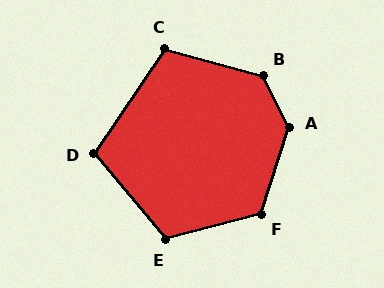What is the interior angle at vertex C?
Approximately 109 degrees (obtuse).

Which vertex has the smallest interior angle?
D, at approximately 106 degrees.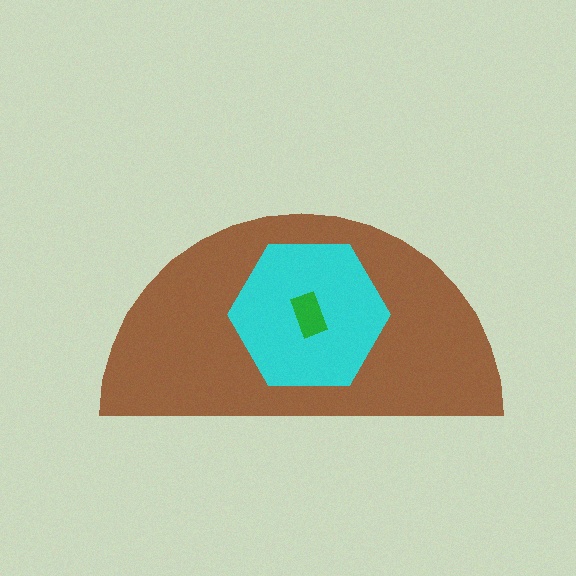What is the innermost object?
The green rectangle.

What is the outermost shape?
The brown semicircle.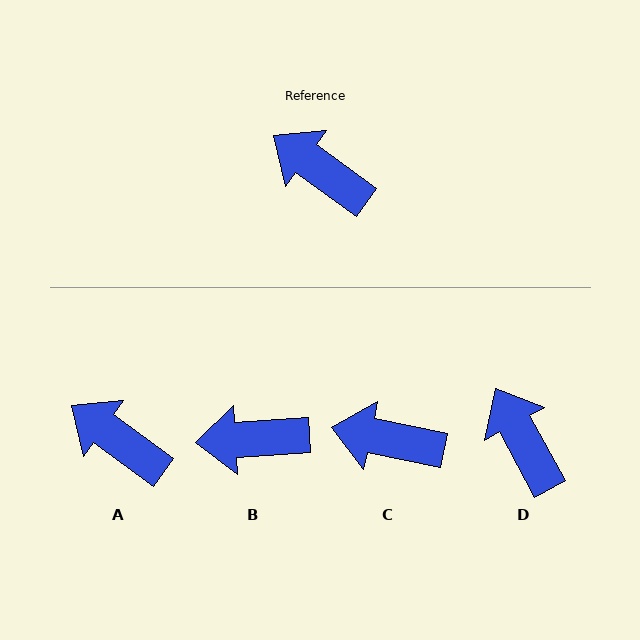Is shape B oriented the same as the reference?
No, it is off by about 40 degrees.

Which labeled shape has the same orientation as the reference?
A.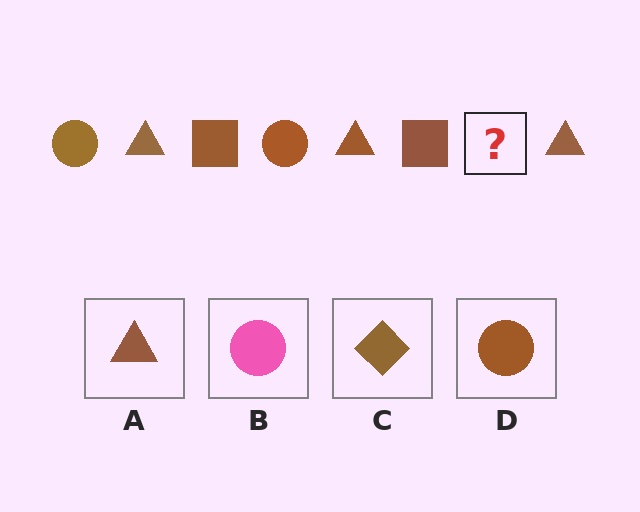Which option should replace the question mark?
Option D.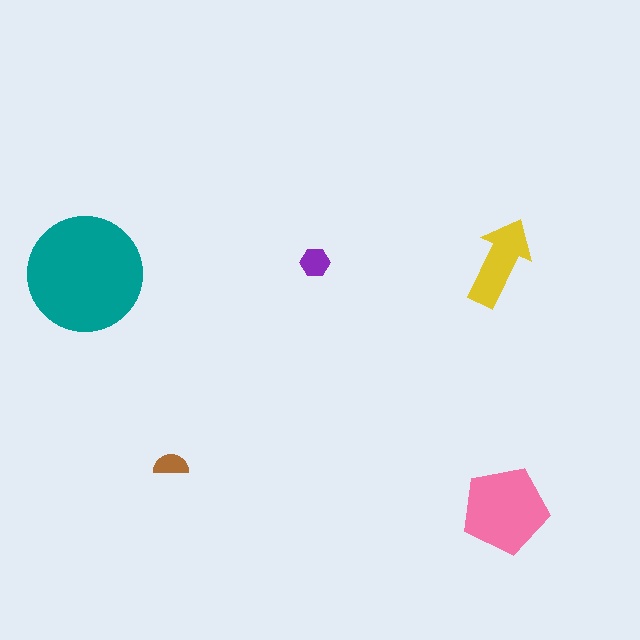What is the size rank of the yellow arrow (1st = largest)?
3rd.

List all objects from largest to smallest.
The teal circle, the pink pentagon, the yellow arrow, the purple hexagon, the brown semicircle.